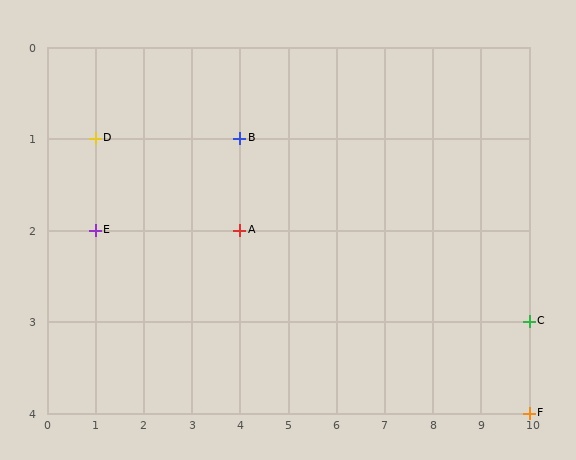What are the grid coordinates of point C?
Point C is at grid coordinates (10, 3).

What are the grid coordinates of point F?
Point F is at grid coordinates (10, 4).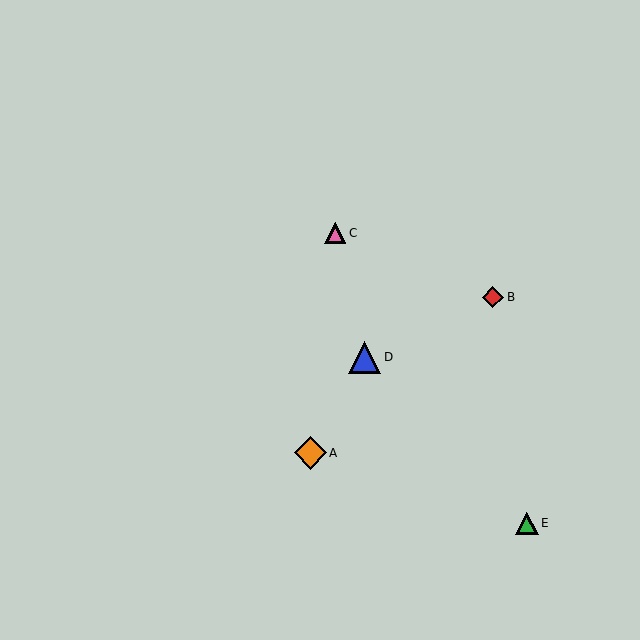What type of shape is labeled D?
Shape D is a blue triangle.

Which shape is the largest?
The orange diamond (labeled A) is the largest.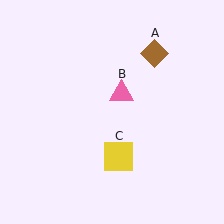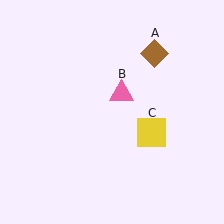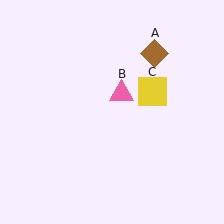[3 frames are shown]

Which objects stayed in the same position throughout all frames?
Brown diamond (object A) and pink triangle (object B) remained stationary.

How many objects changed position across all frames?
1 object changed position: yellow square (object C).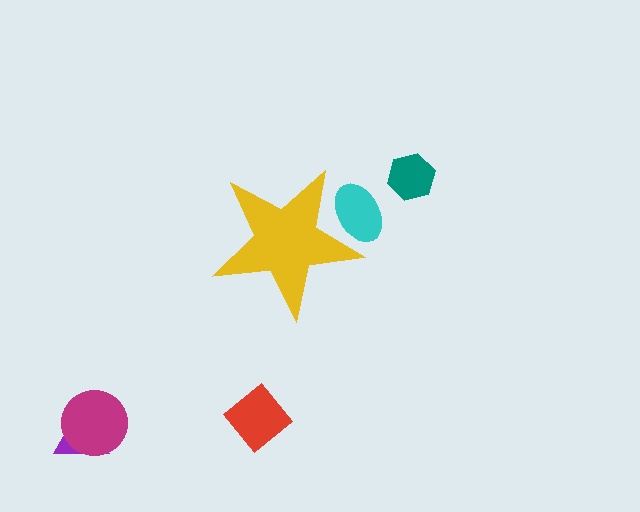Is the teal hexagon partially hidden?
No, the teal hexagon is fully visible.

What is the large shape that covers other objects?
A yellow star.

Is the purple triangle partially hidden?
No, the purple triangle is fully visible.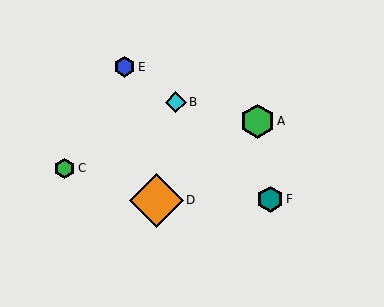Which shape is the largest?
The orange diamond (labeled D) is the largest.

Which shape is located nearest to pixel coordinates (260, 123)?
The green hexagon (labeled A) at (257, 121) is nearest to that location.